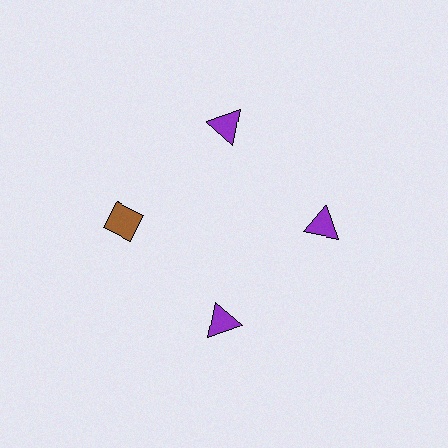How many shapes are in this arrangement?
There are 4 shapes arranged in a ring pattern.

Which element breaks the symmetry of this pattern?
The brown diamond at roughly the 9 o'clock position breaks the symmetry. All other shapes are purple triangles.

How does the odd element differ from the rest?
It differs in both color (brown instead of purple) and shape (diamond instead of triangle).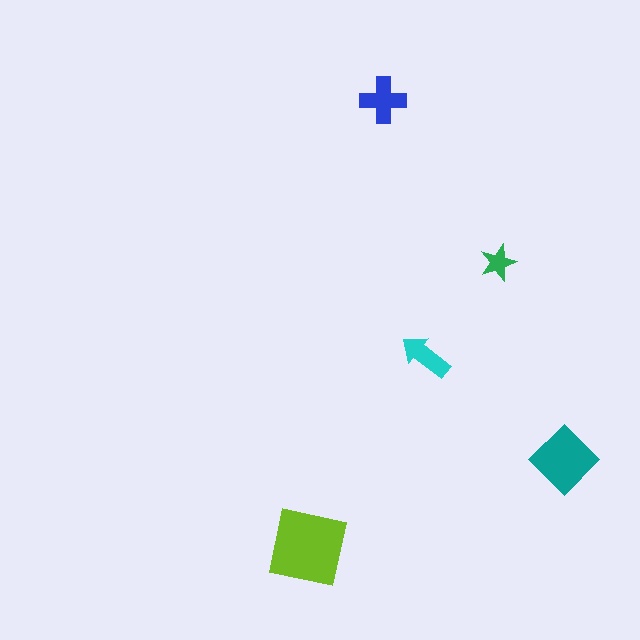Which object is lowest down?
The lime square is bottommost.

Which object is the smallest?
The green star.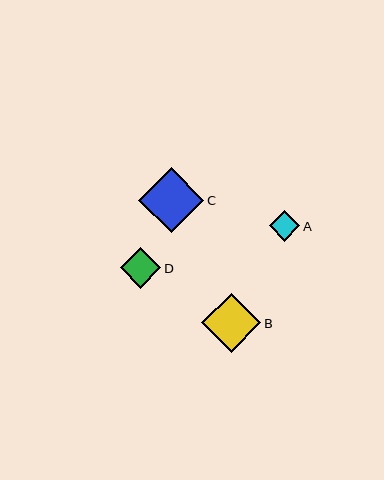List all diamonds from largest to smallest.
From largest to smallest: C, B, D, A.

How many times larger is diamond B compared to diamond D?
Diamond B is approximately 1.5 times the size of diamond D.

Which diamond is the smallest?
Diamond A is the smallest with a size of approximately 31 pixels.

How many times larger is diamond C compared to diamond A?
Diamond C is approximately 2.1 times the size of diamond A.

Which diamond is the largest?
Diamond C is the largest with a size of approximately 65 pixels.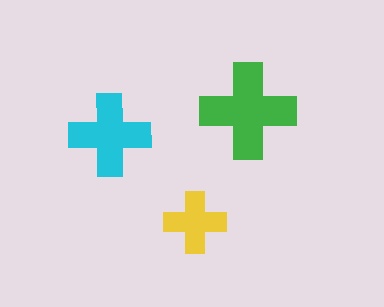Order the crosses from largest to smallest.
the green one, the cyan one, the yellow one.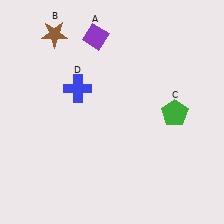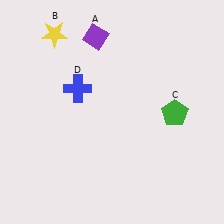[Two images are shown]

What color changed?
The star (B) changed from brown in Image 1 to yellow in Image 2.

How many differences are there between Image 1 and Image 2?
There is 1 difference between the two images.